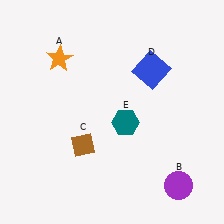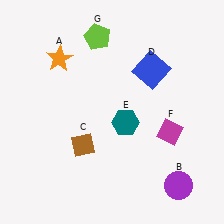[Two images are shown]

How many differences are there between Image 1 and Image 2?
There are 2 differences between the two images.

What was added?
A magenta diamond (F), a lime pentagon (G) were added in Image 2.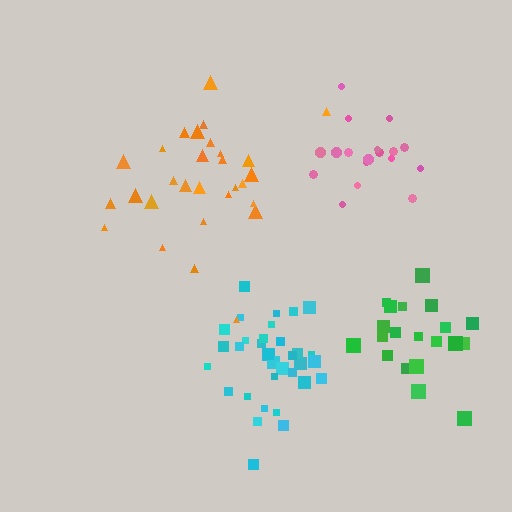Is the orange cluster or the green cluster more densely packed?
Orange.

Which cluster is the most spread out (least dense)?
Green.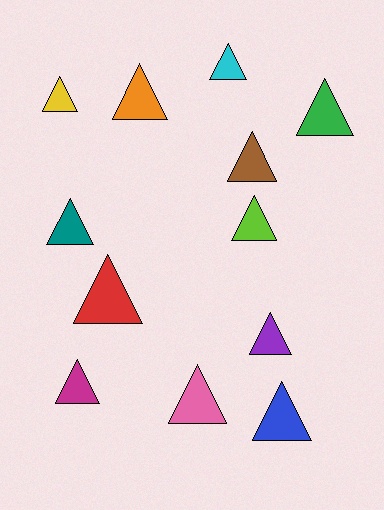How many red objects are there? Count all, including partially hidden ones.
There is 1 red object.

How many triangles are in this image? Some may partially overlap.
There are 12 triangles.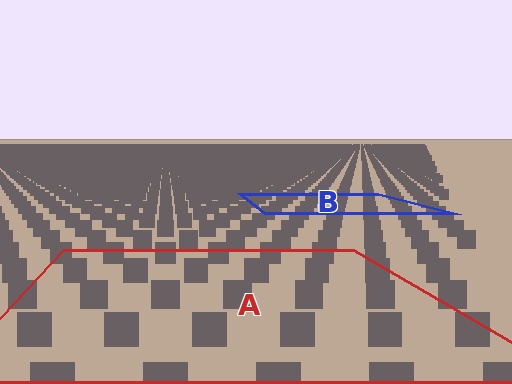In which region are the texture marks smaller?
The texture marks are smaller in region B, because it is farther away.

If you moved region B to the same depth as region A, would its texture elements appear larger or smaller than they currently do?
They would appear larger. At a closer depth, the same texture elements are projected at a bigger on-screen size.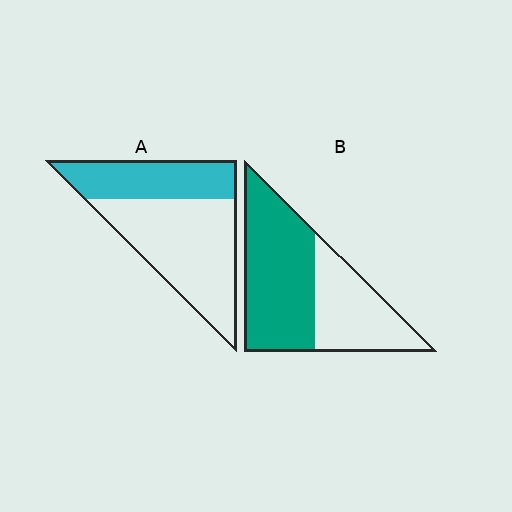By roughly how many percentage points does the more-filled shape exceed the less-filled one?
By roughly 25 percentage points (B over A).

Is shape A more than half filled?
No.